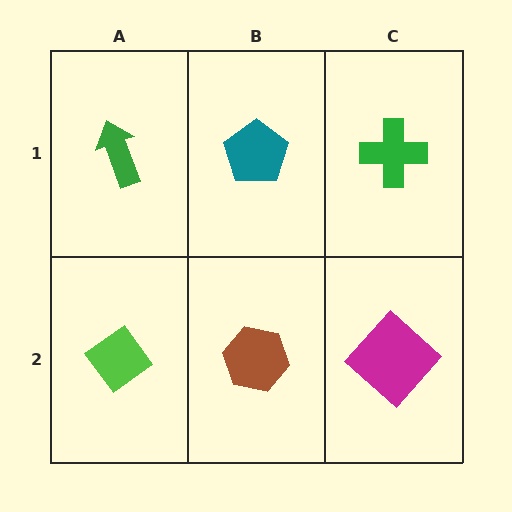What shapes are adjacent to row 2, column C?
A green cross (row 1, column C), a brown hexagon (row 2, column B).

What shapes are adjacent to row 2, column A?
A green arrow (row 1, column A), a brown hexagon (row 2, column B).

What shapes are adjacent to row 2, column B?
A teal pentagon (row 1, column B), a lime diamond (row 2, column A), a magenta diamond (row 2, column C).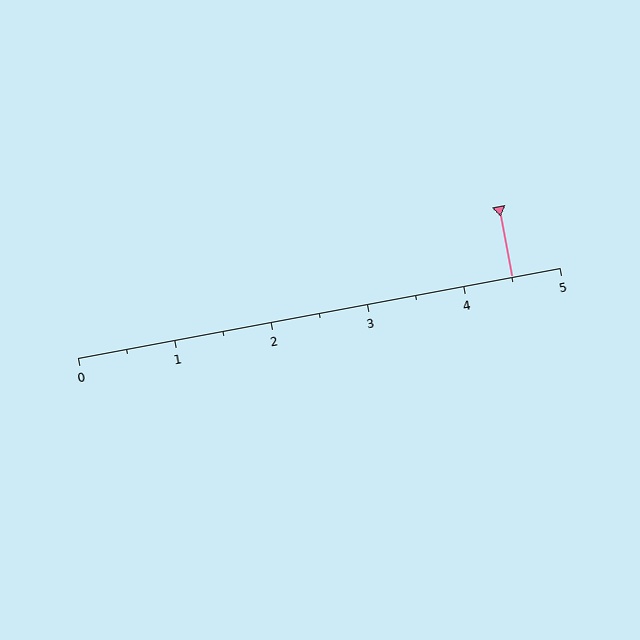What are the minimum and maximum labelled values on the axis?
The axis runs from 0 to 5.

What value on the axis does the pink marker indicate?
The marker indicates approximately 4.5.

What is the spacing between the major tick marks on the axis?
The major ticks are spaced 1 apart.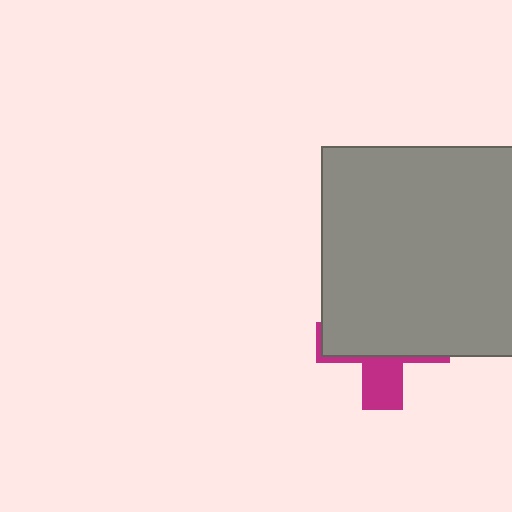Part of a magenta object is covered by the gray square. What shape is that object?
It is a cross.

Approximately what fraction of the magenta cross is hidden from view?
Roughly 69% of the magenta cross is hidden behind the gray square.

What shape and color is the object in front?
The object in front is a gray square.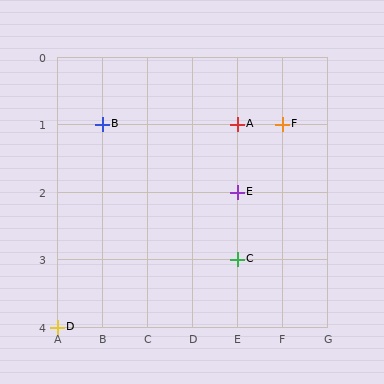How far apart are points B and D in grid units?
Points B and D are 1 column and 3 rows apart (about 3.2 grid units diagonally).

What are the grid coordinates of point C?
Point C is at grid coordinates (E, 3).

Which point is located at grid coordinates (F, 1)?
Point F is at (F, 1).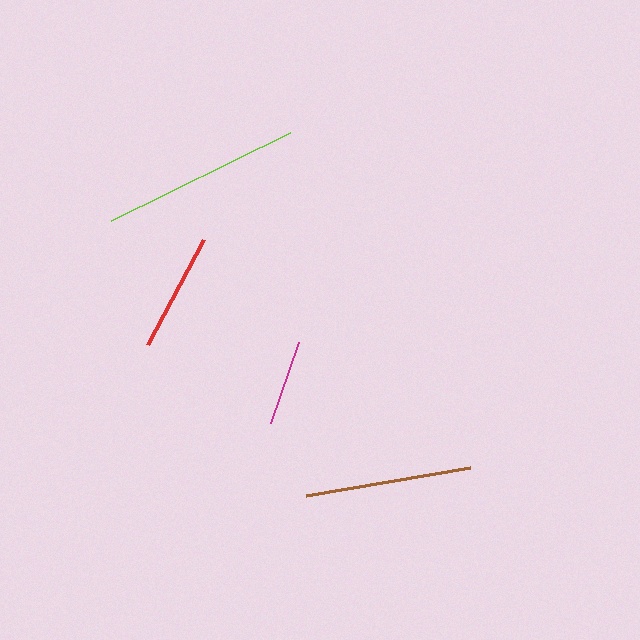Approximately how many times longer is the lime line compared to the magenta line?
The lime line is approximately 2.3 times the length of the magenta line.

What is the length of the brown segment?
The brown segment is approximately 166 pixels long.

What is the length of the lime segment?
The lime segment is approximately 200 pixels long.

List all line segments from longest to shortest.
From longest to shortest: lime, brown, red, magenta.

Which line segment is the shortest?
The magenta line is the shortest at approximately 86 pixels.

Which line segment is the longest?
The lime line is the longest at approximately 200 pixels.